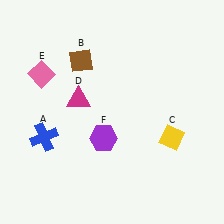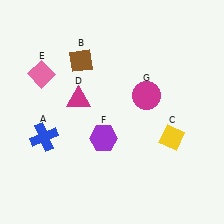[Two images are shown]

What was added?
A magenta circle (G) was added in Image 2.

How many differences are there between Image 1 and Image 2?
There is 1 difference between the two images.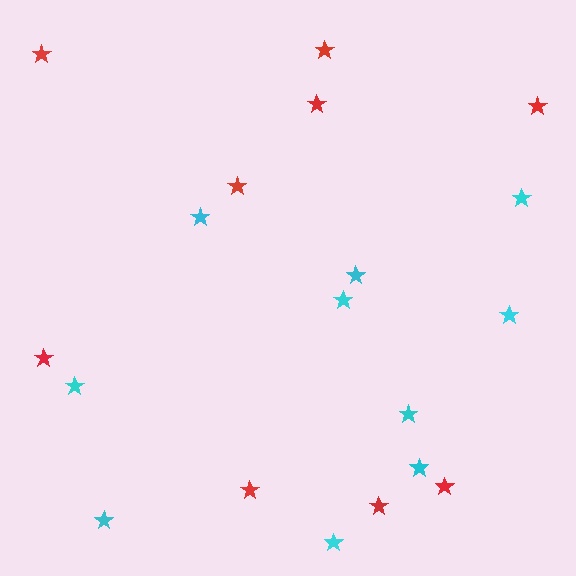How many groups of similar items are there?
There are 2 groups: one group of cyan stars (10) and one group of red stars (9).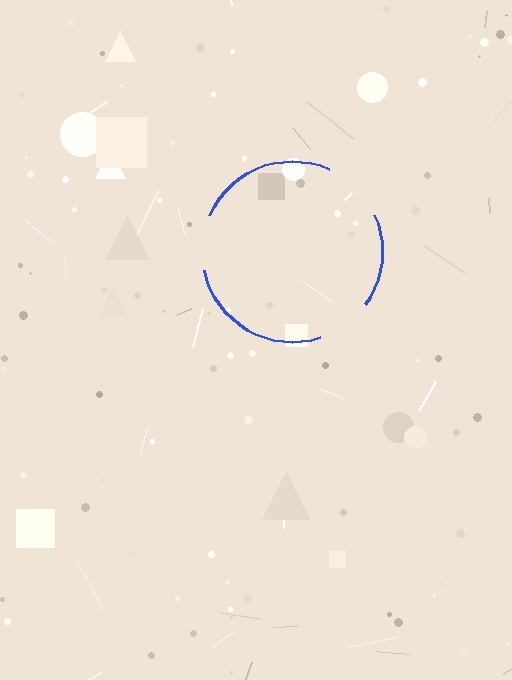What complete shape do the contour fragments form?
The contour fragments form a circle.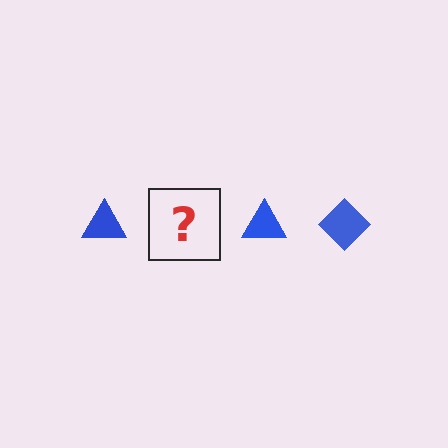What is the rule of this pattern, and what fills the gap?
The rule is that the pattern cycles through triangle, diamond shapes in blue. The gap should be filled with a blue diamond.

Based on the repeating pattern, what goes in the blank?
The blank should be a blue diamond.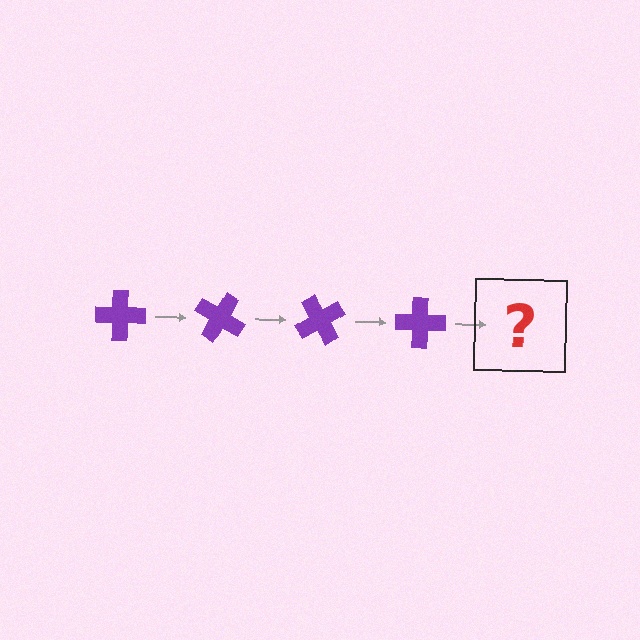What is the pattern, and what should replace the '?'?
The pattern is that the cross rotates 30 degrees each step. The '?' should be a purple cross rotated 120 degrees.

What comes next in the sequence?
The next element should be a purple cross rotated 120 degrees.